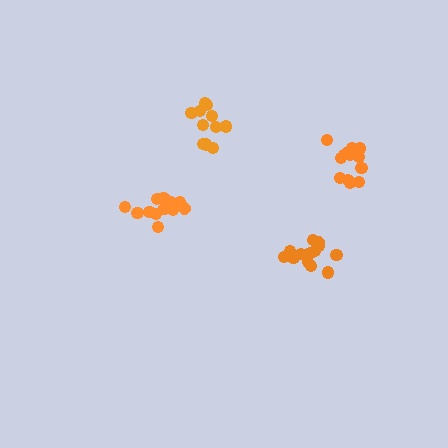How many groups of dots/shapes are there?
There are 4 groups.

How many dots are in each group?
Group 1: 14 dots, Group 2: 13 dots, Group 3: 14 dots, Group 4: 11 dots (52 total).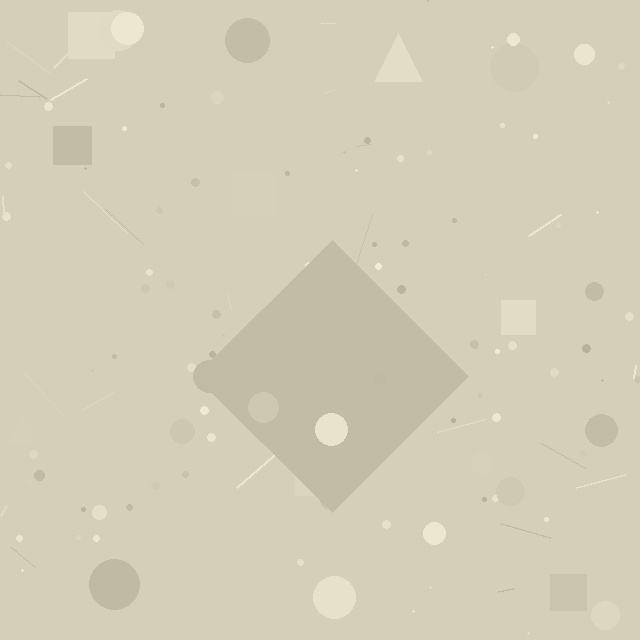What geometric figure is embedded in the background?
A diamond is embedded in the background.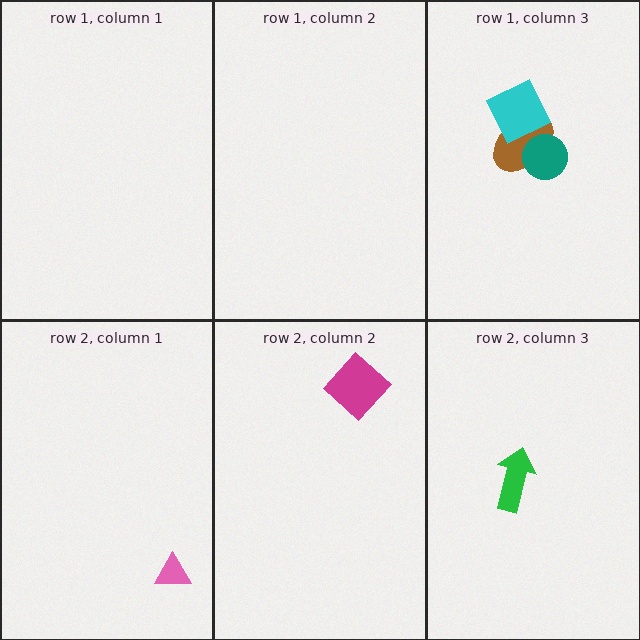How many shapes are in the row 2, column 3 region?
1.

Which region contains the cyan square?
The row 1, column 3 region.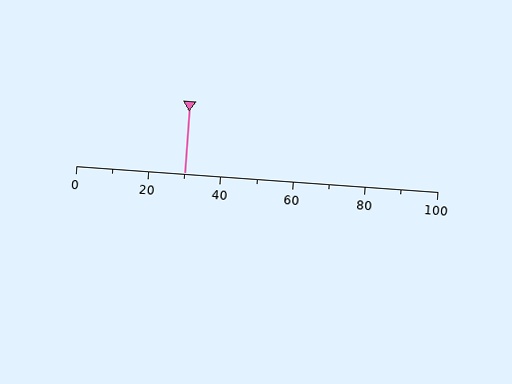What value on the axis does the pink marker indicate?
The marker indicates approximately 30.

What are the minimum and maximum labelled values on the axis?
The axis runs from 0 to 100.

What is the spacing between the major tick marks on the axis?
The major ticks are spaced 20 apart.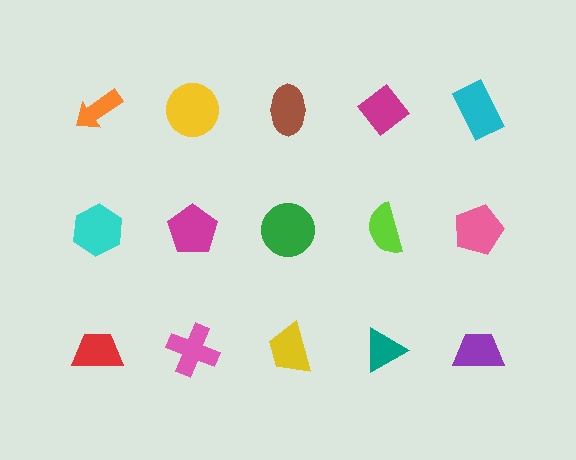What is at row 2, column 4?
A lime semicircle.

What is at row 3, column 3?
A yellow trapezoid.